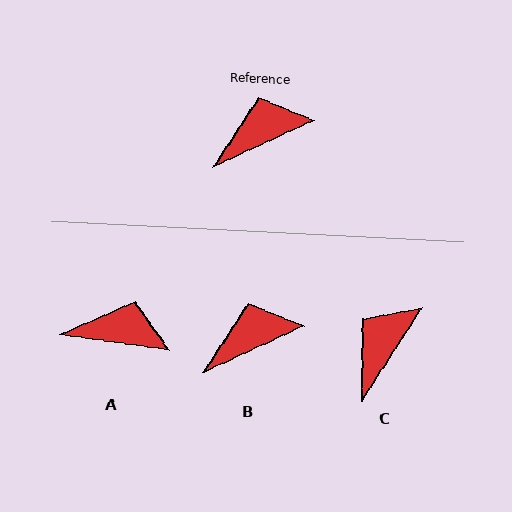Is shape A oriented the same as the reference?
No, it is off by about 33 degrees.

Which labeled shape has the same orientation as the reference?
B.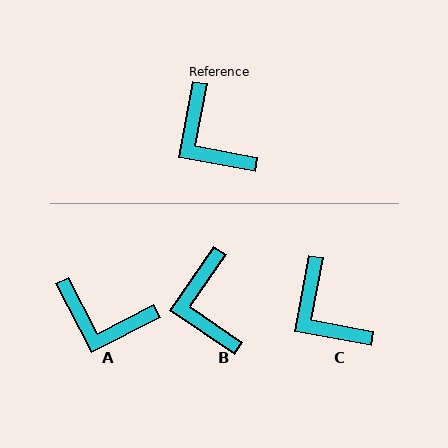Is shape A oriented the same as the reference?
No, it is off by about 38 degrees.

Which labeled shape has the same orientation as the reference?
C.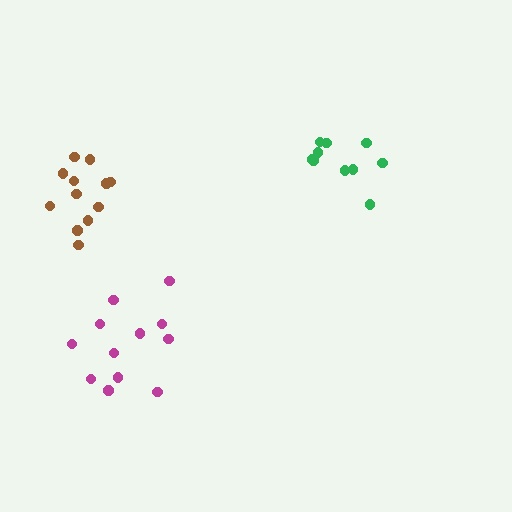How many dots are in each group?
Group 1: 10 dots, Group 2: 12 dots, Group 3: 12 dots (34 total).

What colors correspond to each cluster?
The clusters are colored: green, magenta, brown.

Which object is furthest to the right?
The green cluster is rightmost.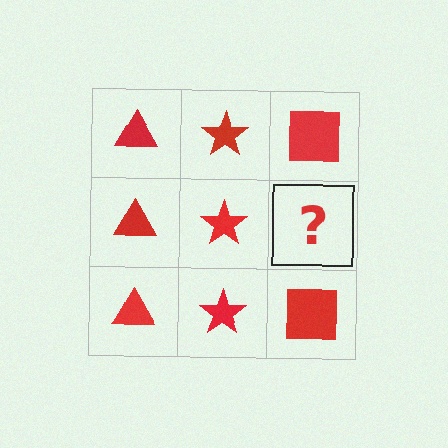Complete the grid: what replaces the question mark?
The question mark should be replaced with a red square.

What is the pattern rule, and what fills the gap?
The rule is that each column has a consistent shape. The gap should be filled with a red square.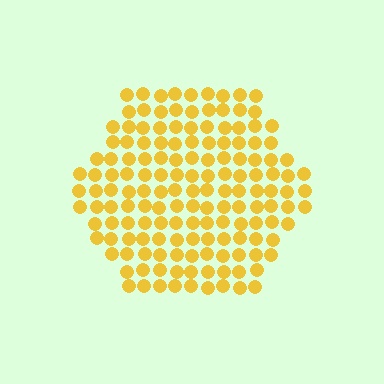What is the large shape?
The large shape is a hexagon.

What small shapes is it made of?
It is made of small circles.